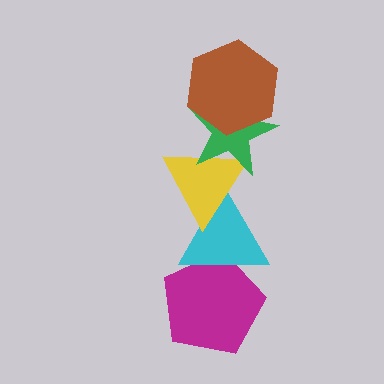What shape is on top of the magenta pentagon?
The cyan triangle is on top of the magenta pentagon.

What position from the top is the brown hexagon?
The brown hexagon is 1st from the top.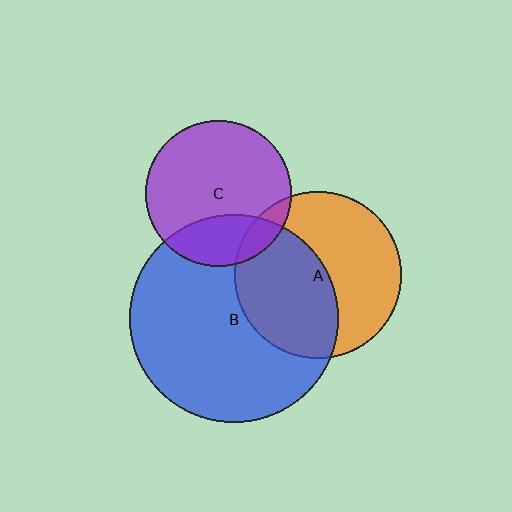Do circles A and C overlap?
Yes.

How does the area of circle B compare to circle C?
Approximately 2.0 times.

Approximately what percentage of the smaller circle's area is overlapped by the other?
Approximately 10%.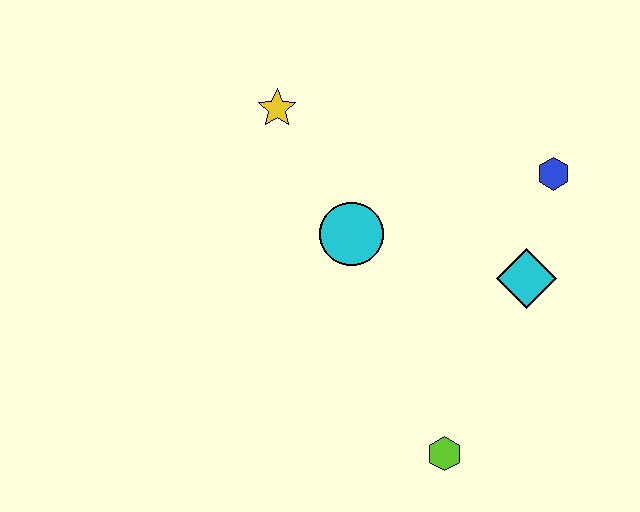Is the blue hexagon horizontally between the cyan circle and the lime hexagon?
No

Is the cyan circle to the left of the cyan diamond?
Yes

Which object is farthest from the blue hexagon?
The lime hexagon is farthest from the blue hexagon.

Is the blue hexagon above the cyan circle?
Yes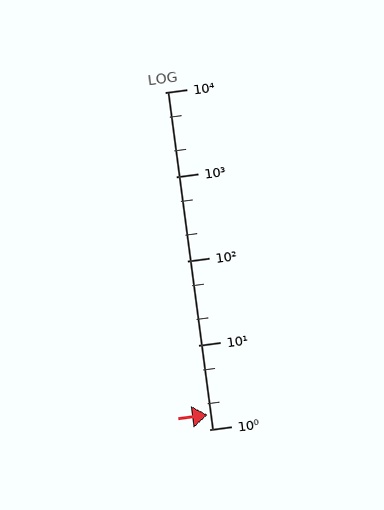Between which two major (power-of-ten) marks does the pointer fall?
The pointer is between 1 and 10.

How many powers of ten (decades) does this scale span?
The scale spans 4 decades, from 1 to 10000.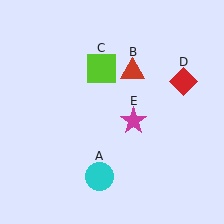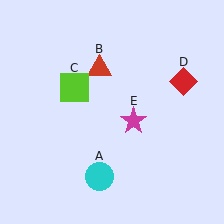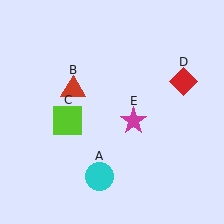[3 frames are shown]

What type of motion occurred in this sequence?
The red triangle (object B), lime square (object C) rotated counterclockwise around the center of the scene.